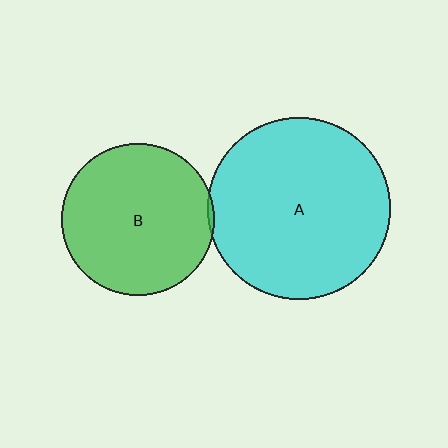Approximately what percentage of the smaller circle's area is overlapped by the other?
Approximately 5%.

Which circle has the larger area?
Circle A (cyan).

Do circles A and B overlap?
Yes.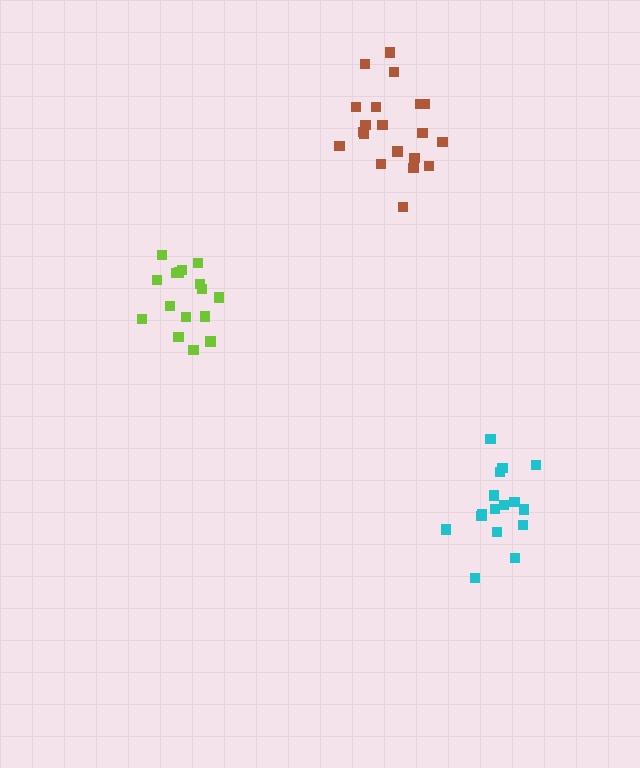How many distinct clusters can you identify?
There are 3 distinct clusters.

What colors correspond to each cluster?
The clusters are colored: brown, cyan, lime.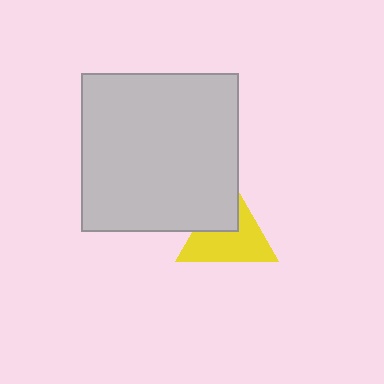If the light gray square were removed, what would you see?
You would see the complete yellow triangle.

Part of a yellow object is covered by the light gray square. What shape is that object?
It is a triangle.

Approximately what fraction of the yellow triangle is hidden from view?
Roughly 35% of the yellow triangle is hidden behind the light gray square.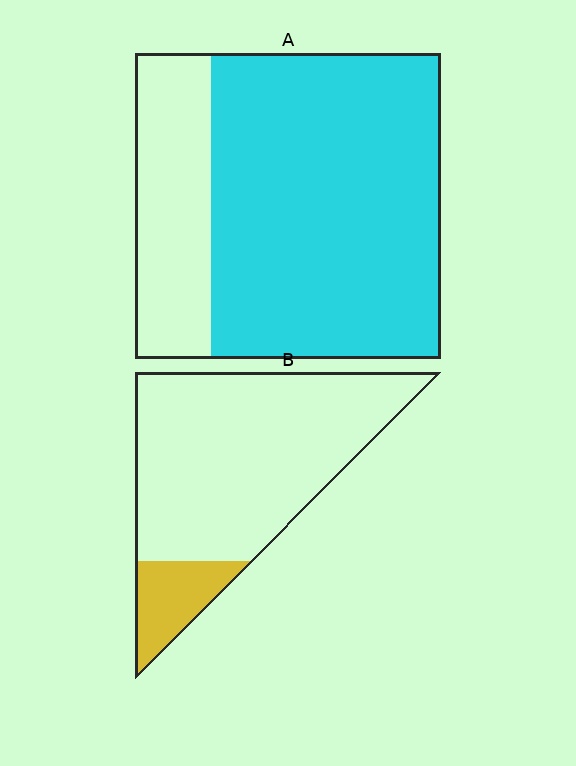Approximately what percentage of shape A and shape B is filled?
A is approximately 75% and B is approximately 15%.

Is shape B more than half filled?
No.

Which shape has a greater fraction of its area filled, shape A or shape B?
Shape A.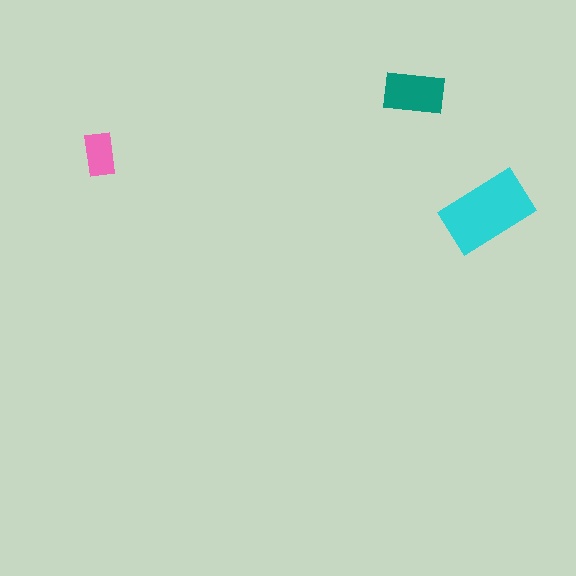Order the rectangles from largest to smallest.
the cyan one, the teal one, the pink one.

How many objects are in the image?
There are 3 objects in the image.